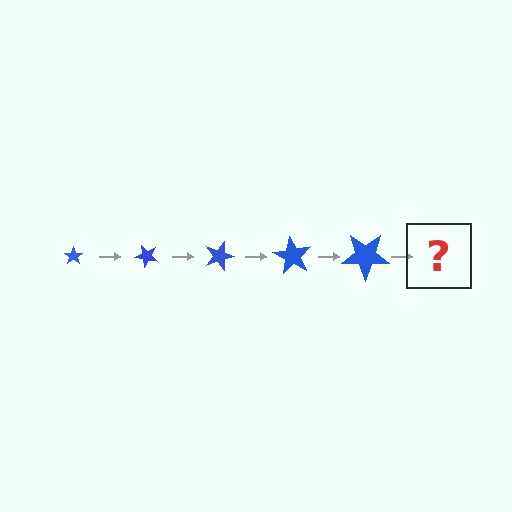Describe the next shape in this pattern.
It should be a star, larger than the previous one and rotated 225 degrees from the start.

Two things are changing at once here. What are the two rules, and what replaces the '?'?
The two rules are that the star grows larger each step and it rotates 45 degrees each step. The '?' should be a star, larger than the previous one and rotated 225 degrees from the start.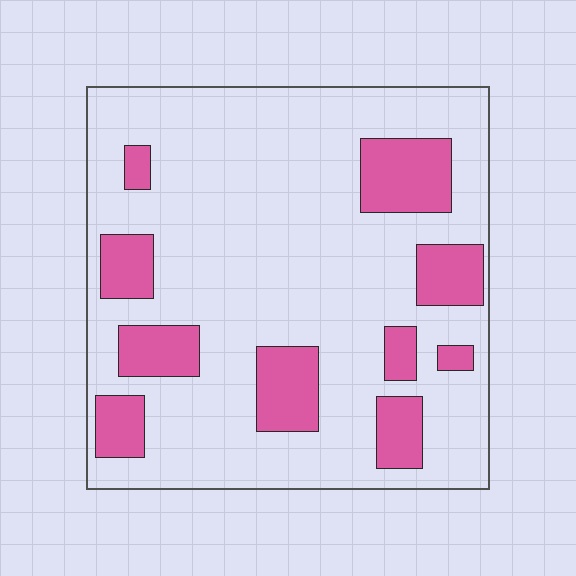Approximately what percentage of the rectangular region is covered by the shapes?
Approximately 20%.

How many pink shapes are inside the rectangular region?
10.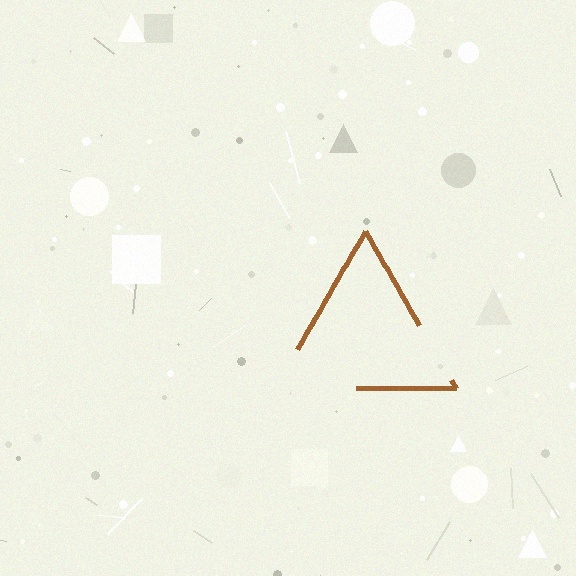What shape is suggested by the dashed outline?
The dashed outline suggests a triangle.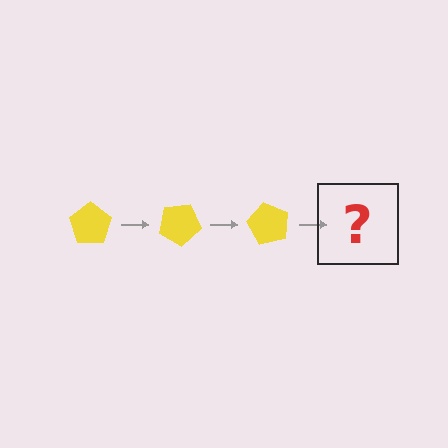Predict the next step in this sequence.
The next step is a yellow pentagon rotated 90 degrees.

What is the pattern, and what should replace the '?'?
The pattern is that the pentagon rotates 30 degrees each step. The '?' should be a yellow pentagon rotated 90 degrees.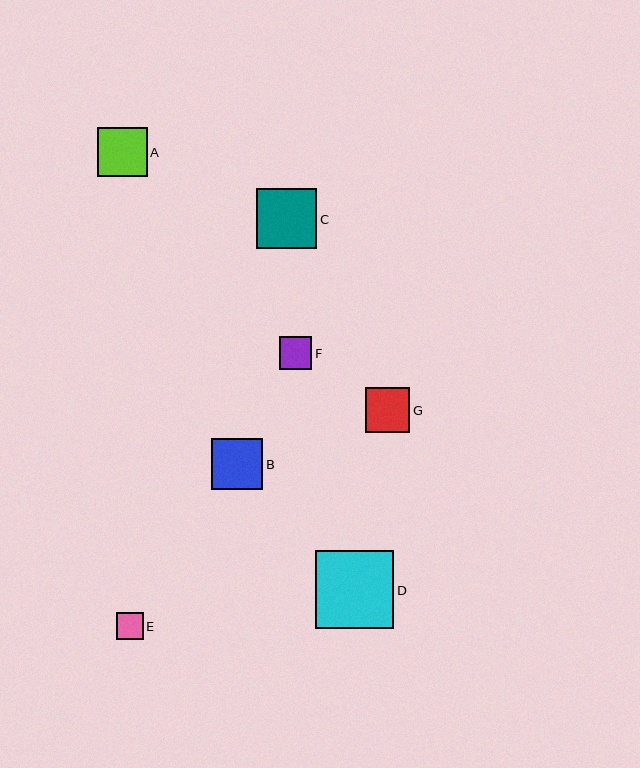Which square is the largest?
Square D is the largest with a size of approximately 78 pixels.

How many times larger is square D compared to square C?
Square D is approximately 1.3 times the size of square C.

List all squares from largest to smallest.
From largest to smallest: D, C, B, A, G, F, E.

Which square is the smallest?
Square E is the smallest with a size of approximately 27 pixels.